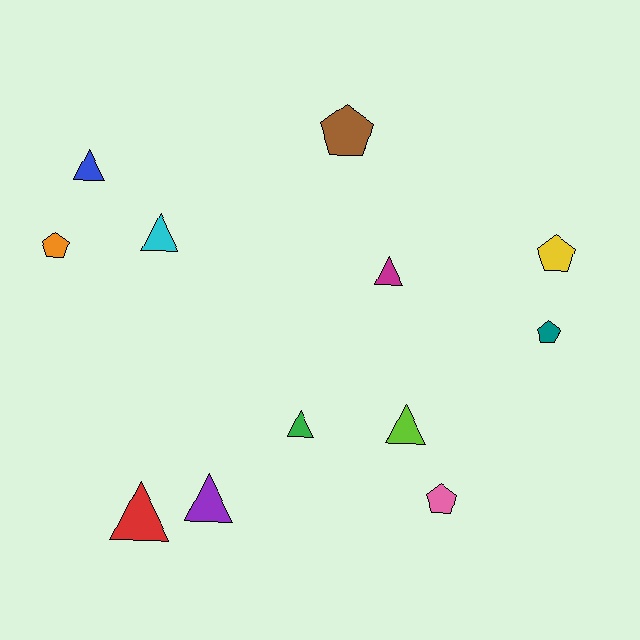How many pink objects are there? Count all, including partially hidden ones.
There is 1 pink object.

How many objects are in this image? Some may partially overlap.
There are 12 objects.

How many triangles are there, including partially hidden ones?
There are 7 triangles.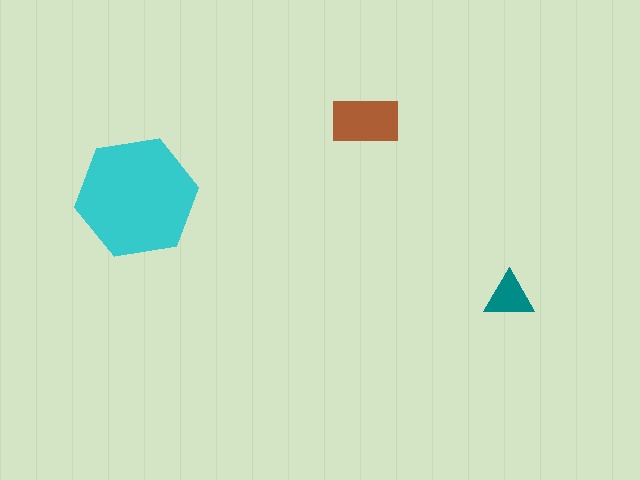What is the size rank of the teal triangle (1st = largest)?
3rd.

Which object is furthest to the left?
The cyan hexagon is leftmost.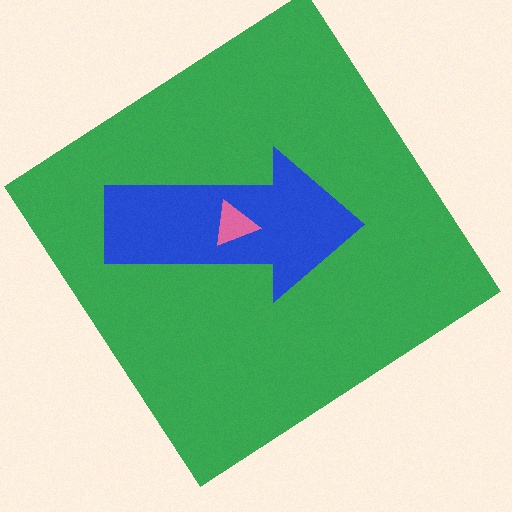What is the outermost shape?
The green diamond.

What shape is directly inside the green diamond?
The blue arrow.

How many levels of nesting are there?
3.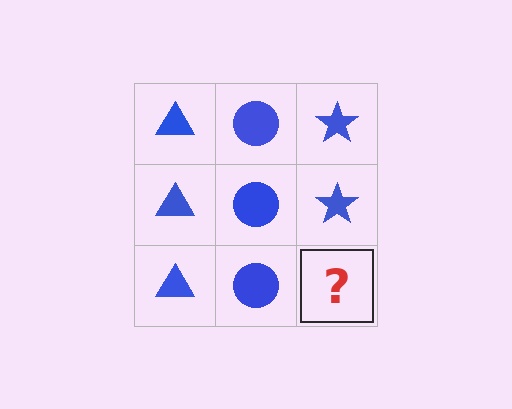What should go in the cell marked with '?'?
The missing cell should contain a blue star.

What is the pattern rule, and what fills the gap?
The rule is that each column has a consistent shape. The gap should be filled with a blue star.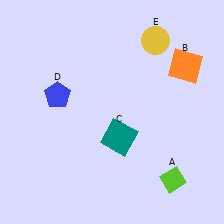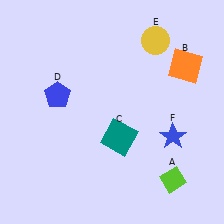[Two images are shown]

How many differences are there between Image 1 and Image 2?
There is 1 difference between the two images.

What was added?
A blue star (F) was added in Image 2.